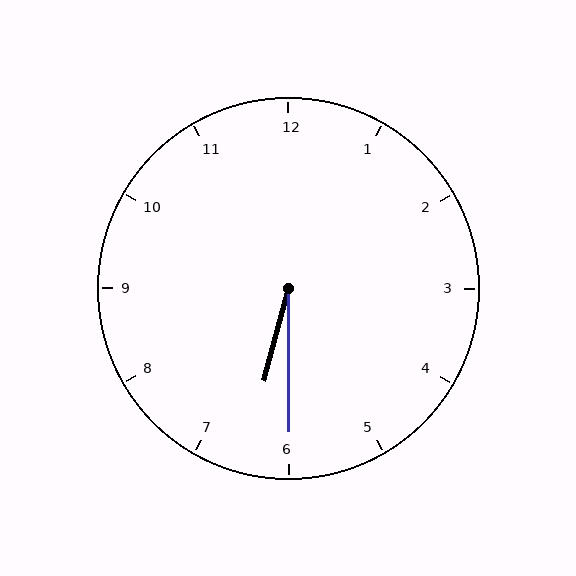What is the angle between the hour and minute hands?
Approximately 15 degrees.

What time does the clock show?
6:30.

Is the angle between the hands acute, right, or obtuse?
It is acute.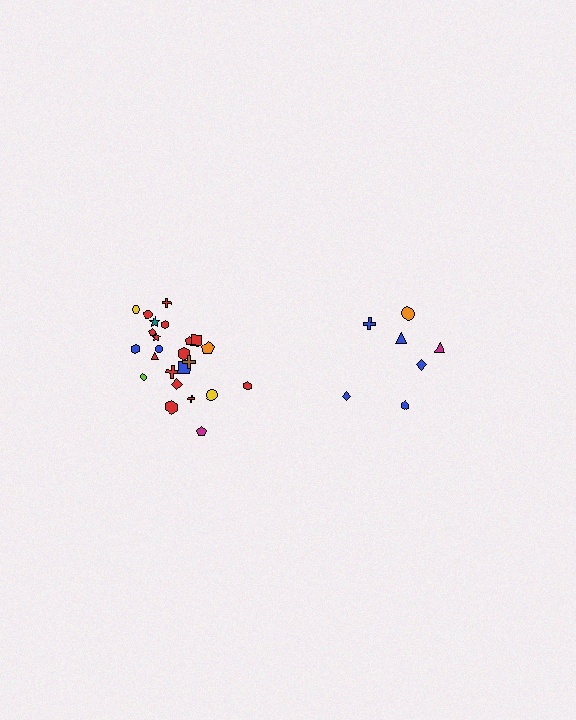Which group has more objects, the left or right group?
The left group.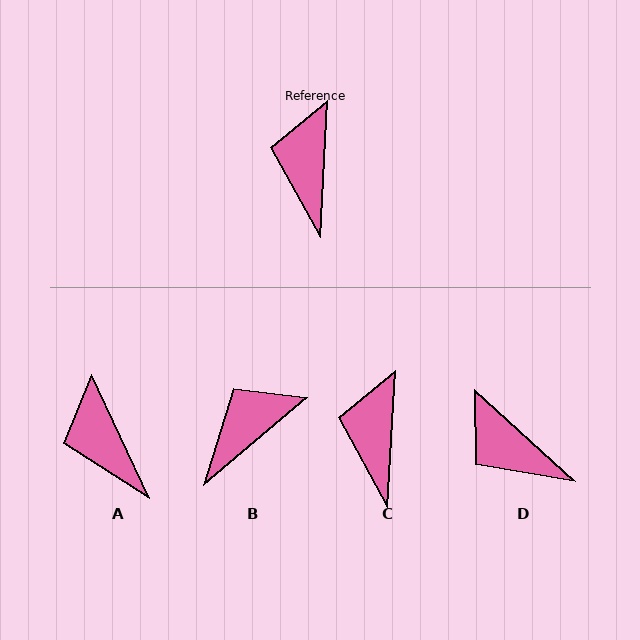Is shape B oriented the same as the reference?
No, it is off by about 46 degrees.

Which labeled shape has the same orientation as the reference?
C.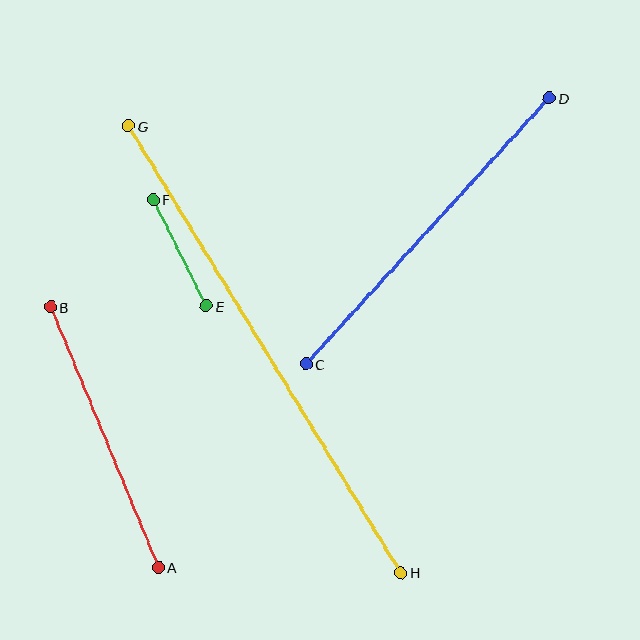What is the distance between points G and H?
The distance is approximately 523 pixels.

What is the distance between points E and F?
The distance is approximately 119 pixels.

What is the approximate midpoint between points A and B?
The midpoint is at approximately (105, 437) pixels.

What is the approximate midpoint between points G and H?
The midpoint is at approximately (265, 349) pixels.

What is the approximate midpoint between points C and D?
The midpoint is at approximately (428, 231) pixels.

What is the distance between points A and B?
The distance is approximately 282 pixels.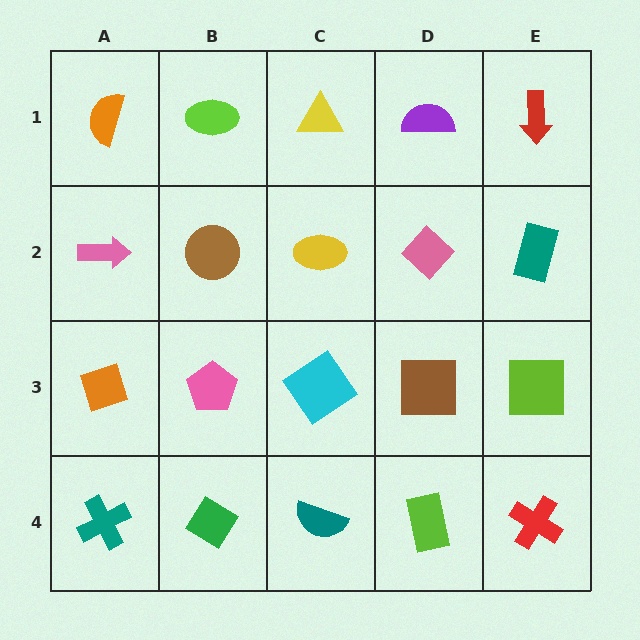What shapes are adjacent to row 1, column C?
A yellow ellipse (row 2, column C), a lime ellipse (row 1, column B), a purple semicircle (row 1, column D).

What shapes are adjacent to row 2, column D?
A purple semicircle (row 1, column D), a brown square (row 3, column D), a yellow ellipse (row 2, column C), a teal rectangle (row 2, column E).